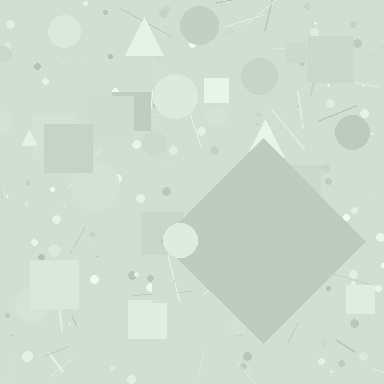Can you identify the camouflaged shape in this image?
The camouflaged shape is a diamond.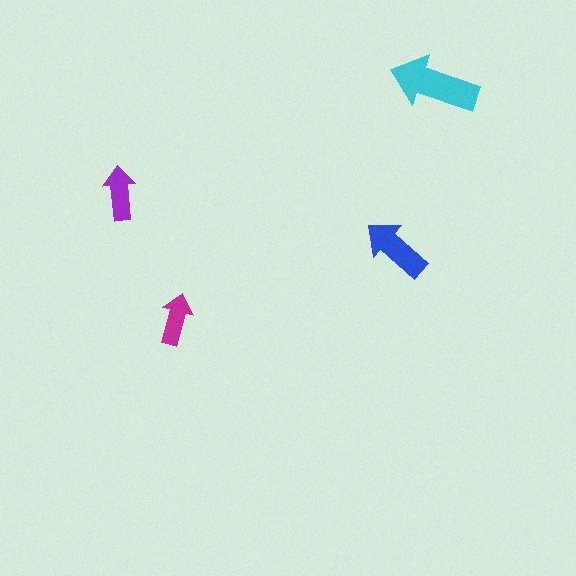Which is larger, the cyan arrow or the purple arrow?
The cyan one.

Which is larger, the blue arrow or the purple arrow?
The blue one.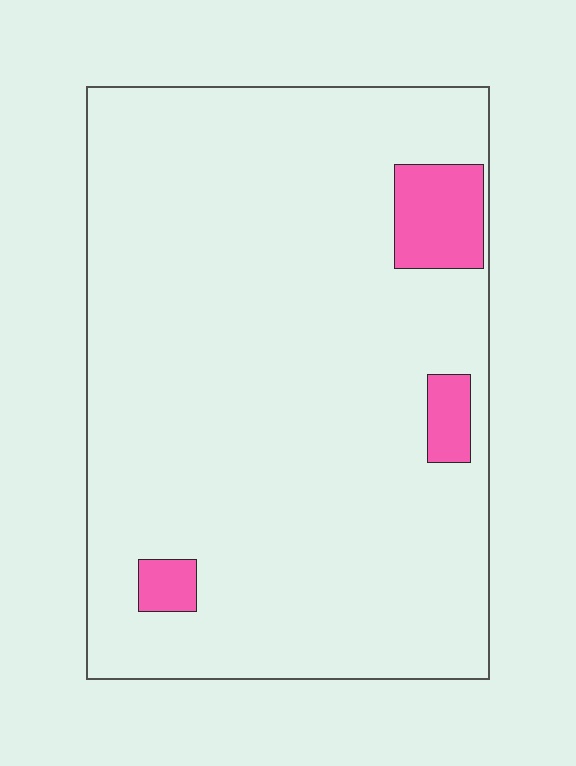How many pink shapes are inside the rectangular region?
3.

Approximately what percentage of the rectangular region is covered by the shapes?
Approximately 5%.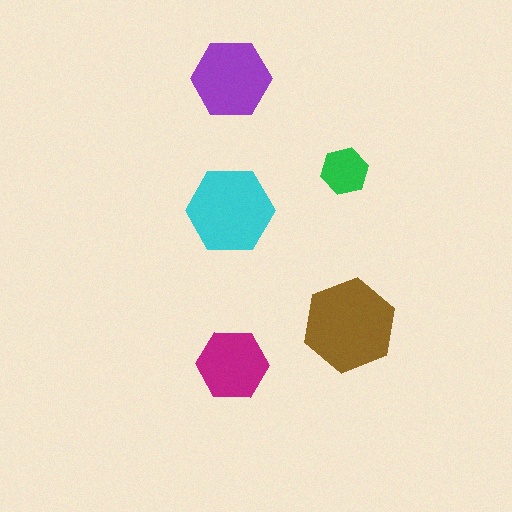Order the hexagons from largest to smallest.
the brown one, the cyan one, the purple one, the magenta one, the green one.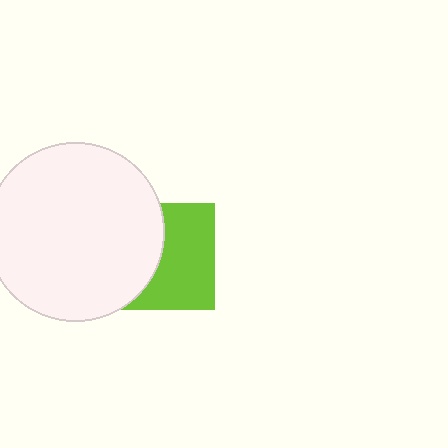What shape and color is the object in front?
The object in front is a white circle.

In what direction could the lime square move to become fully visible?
The lime square could move right. That would shift it out from behind the white circle entirely.